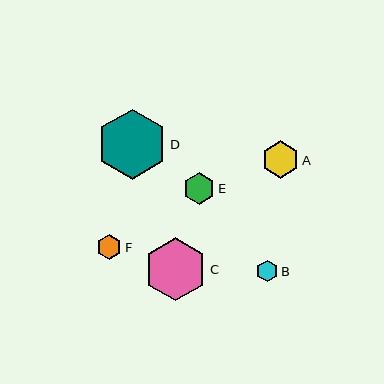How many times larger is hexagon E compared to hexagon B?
Hexagon E is approximately 1.5 times the size of hexagon B.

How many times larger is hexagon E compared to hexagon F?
Hexagon E is approximately 1.3 times the size of hexagon F.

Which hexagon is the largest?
Hexagon D is the largest with a size of approximately 70 pixels.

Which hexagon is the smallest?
Hexagon B is the smallest with a size of approximately 21 pixels.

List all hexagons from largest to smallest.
From largest to smallest: D, C, A, E, F, B.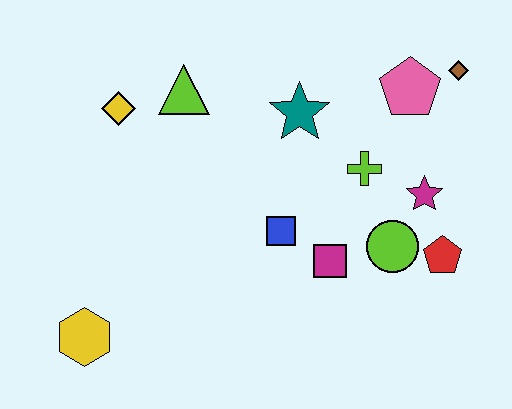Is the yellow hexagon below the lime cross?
Yes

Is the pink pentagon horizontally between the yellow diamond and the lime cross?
No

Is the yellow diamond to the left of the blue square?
Yes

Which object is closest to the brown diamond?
The pink pentagon is closest to the brown diamond.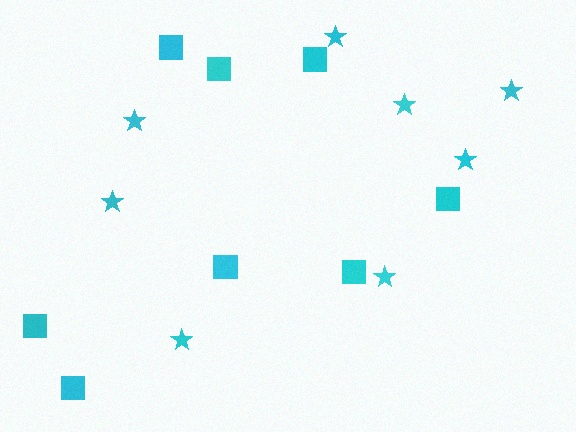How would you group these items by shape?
There are 2 groups: one group of stars (8) and one group of squares (8).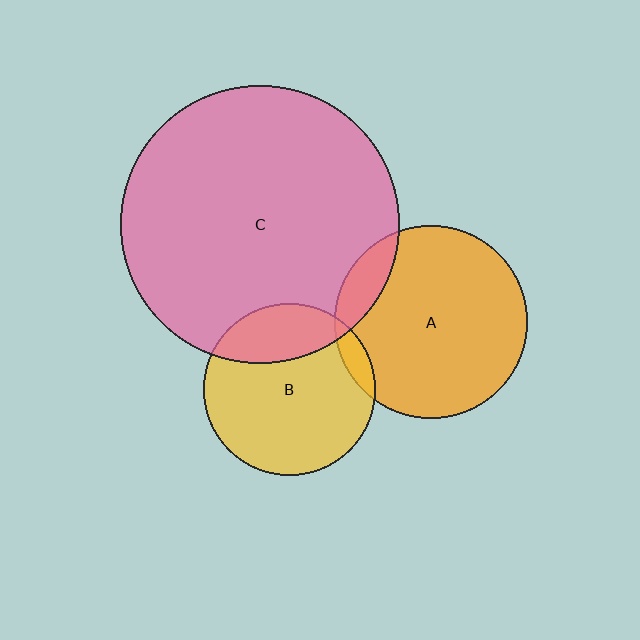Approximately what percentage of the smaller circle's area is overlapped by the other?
Approximately 5%.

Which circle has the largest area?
Circle C (pink).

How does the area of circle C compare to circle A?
Approximately 2.1 times.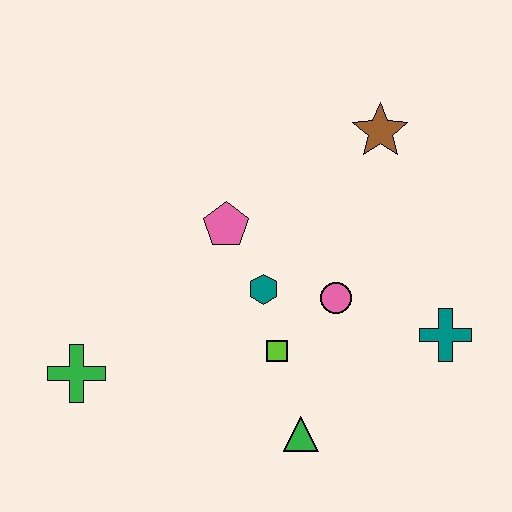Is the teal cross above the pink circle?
No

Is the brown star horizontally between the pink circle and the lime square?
No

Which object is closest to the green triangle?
The lime square is closest to the green triangle.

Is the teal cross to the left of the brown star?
No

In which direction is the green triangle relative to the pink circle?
The green triangle is below the pink circle.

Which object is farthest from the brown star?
The green cross is farthest from the brown star.